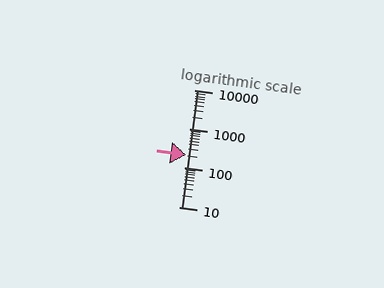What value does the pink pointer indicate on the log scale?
The pointer indicates approximately 210.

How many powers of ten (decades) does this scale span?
The scale spans 3 decades, from 10 to 10000.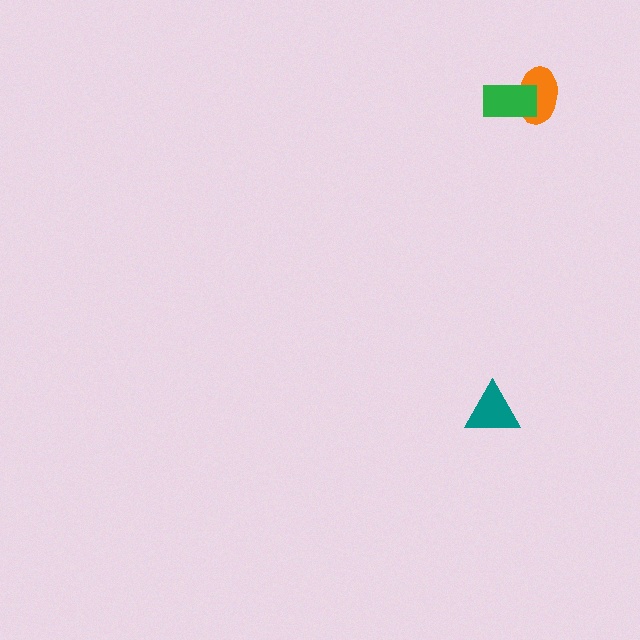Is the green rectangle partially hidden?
No, no other shape covers it.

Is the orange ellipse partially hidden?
Yes, it is partially covered by another shape.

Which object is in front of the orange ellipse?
The green rectangle is in front of the orange ellipse.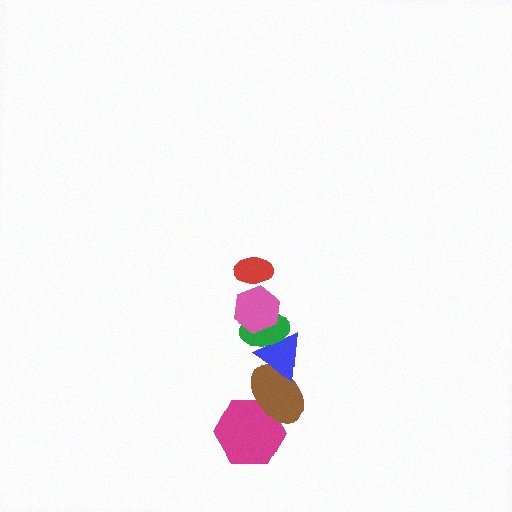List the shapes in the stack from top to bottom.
From top to bottom: the red ellipse, the pink hexagon, the green ellipse, the blue triangle, the brown ellipse, the magenta hexagon.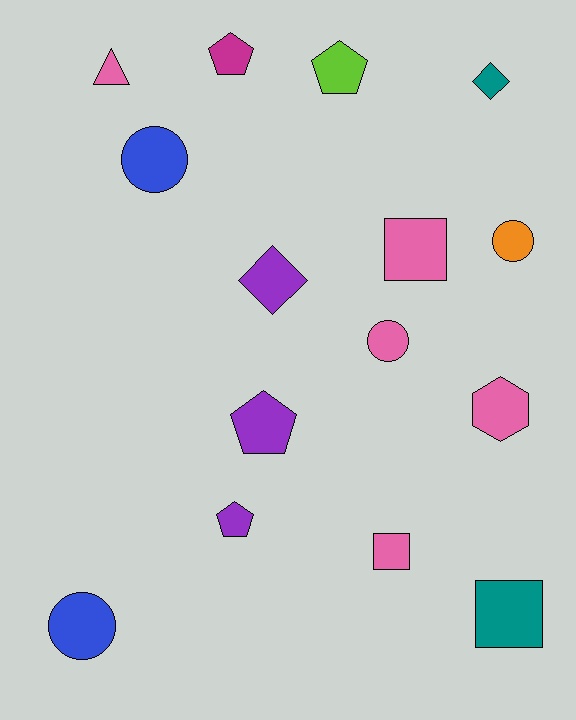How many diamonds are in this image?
There are 2 diamonds.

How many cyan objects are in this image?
There are no cyan objects.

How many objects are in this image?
There are 15 objects.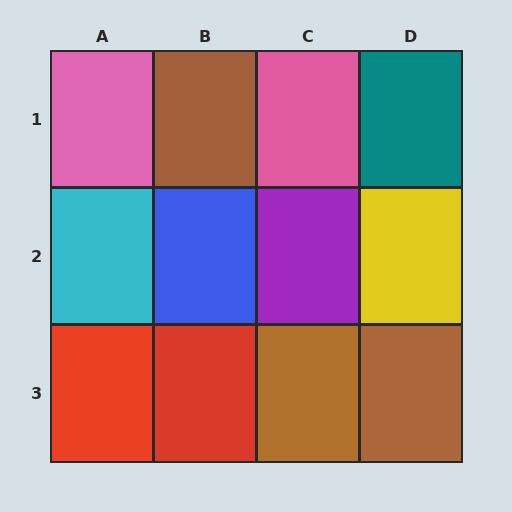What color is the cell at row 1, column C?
Pink.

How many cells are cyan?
1 cell is cyan.